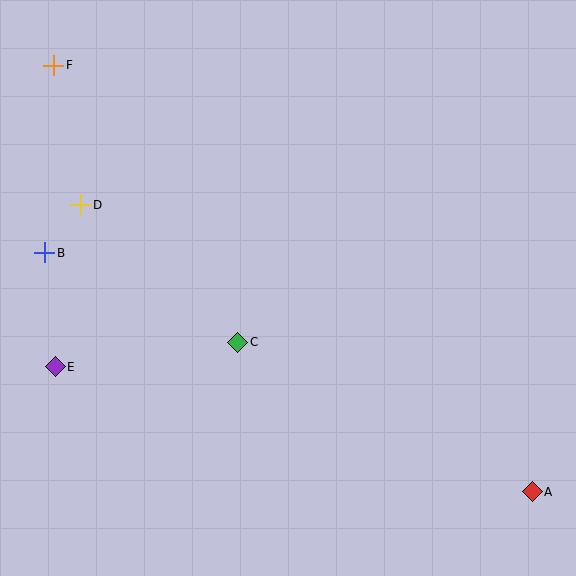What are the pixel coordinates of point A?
Point A is at (532, 492).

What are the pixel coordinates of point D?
Point D is at (81, 205).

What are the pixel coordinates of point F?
Point F is at (54, 65).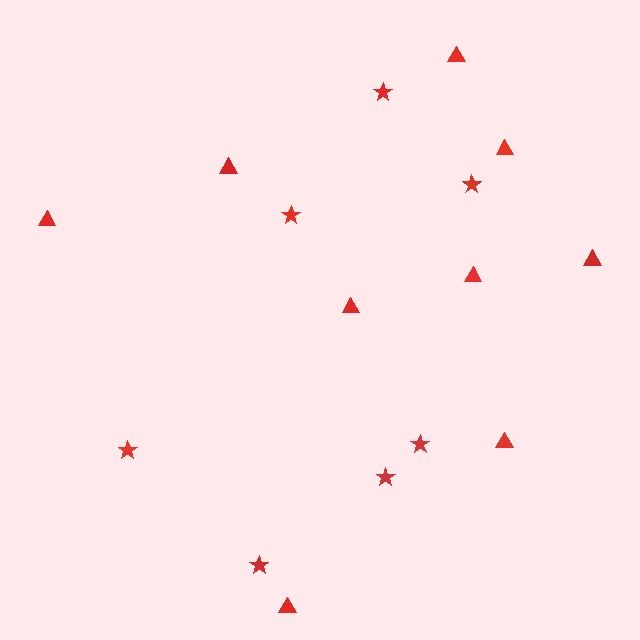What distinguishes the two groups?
There are 2 groups: one group of triangles (9) and one group of stars (7).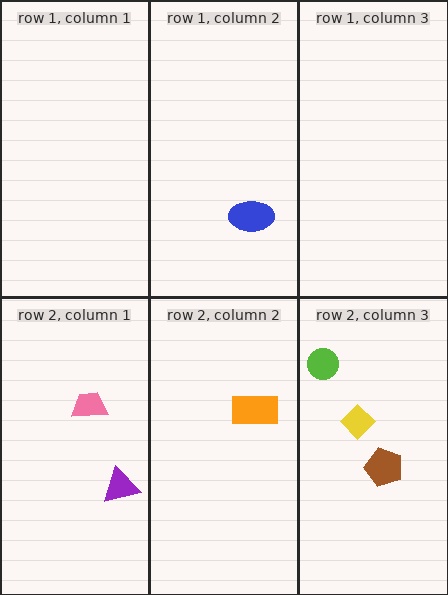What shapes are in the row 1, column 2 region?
The blue ellipse.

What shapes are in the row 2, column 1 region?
The pink trapezoid, the purple triangle.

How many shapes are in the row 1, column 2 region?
1.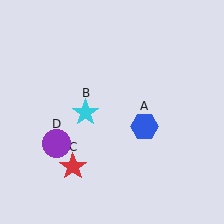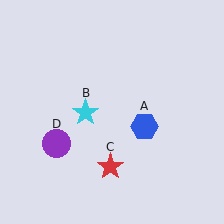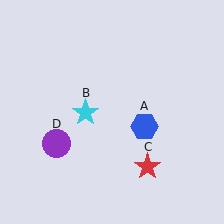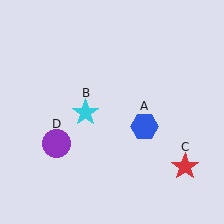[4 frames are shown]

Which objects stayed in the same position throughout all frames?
Blue hexagon (object A) and cyan star (object B) and purple circle (object D) remained stationary.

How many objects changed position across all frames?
1 object changed position: red star (object C).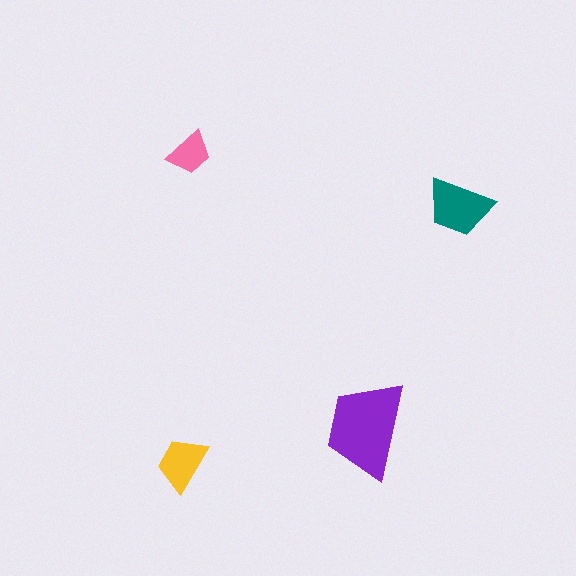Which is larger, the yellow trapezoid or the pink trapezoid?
The yellow one.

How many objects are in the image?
There are 4 objects in the image.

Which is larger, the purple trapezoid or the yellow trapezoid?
The purple one.